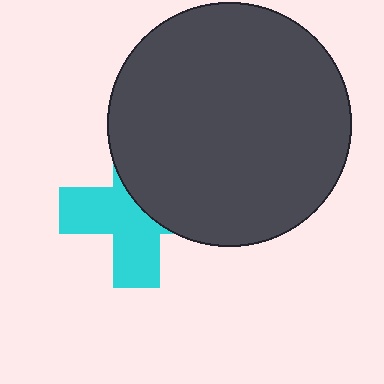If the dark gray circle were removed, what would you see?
You would see the complete cyan cross.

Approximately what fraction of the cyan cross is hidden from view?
Roughly 47% of the cyan cross is hidden behind the dark gray circle.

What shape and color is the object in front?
The object in front is a dark gray circle.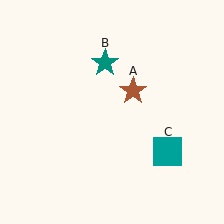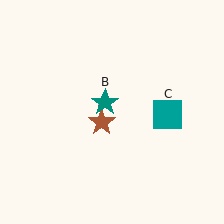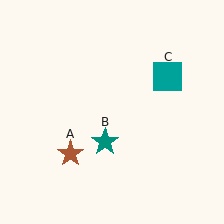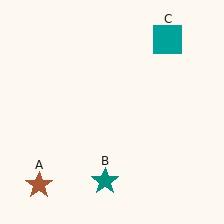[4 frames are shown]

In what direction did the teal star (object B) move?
The teal star (object B) moved down.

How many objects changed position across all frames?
3 objects changed position: brown star (object A), teal star (object B), teal square (object C).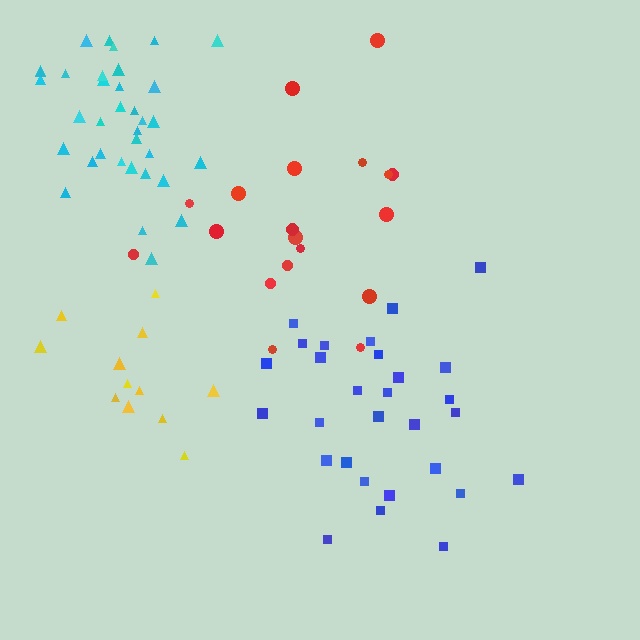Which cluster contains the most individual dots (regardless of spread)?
Cyan (35).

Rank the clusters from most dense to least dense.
cyan, blue, yellow, red.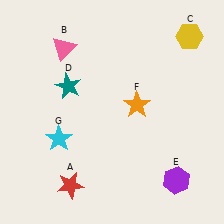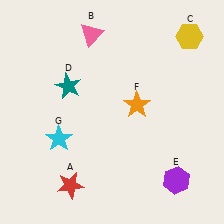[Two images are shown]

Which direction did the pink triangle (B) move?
The pink triangle (B) moved right.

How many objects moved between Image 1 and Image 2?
1 object moved between the two images.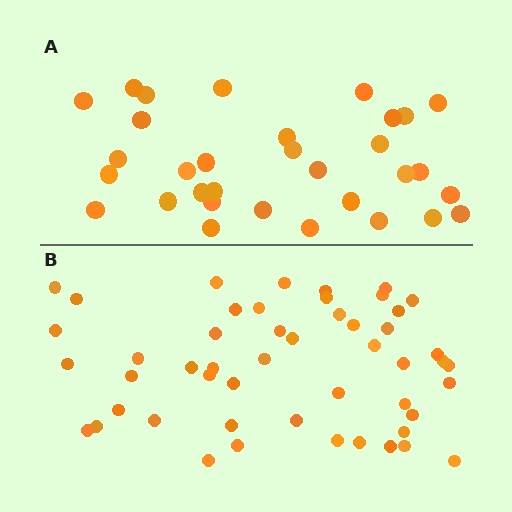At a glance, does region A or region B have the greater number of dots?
Region B (the bottom region) has more dots.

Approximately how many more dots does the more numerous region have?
Region B has approximately 20 more dots than region A.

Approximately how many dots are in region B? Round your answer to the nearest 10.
About 50 dots.